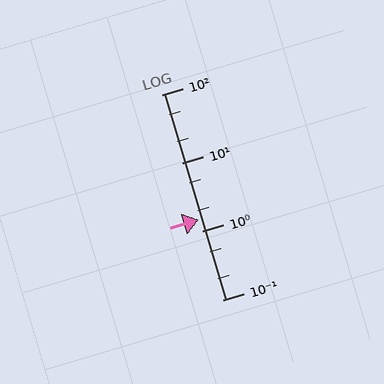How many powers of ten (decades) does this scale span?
The scale spans 3 decades, from 0.1 to 100.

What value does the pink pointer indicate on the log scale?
The pointer indicates approximately 1.5.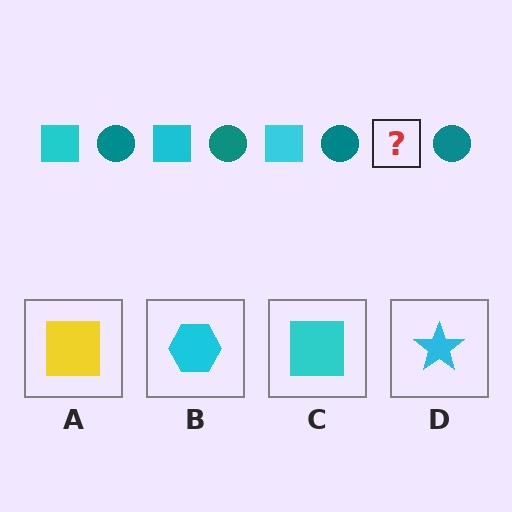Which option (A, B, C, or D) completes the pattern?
C.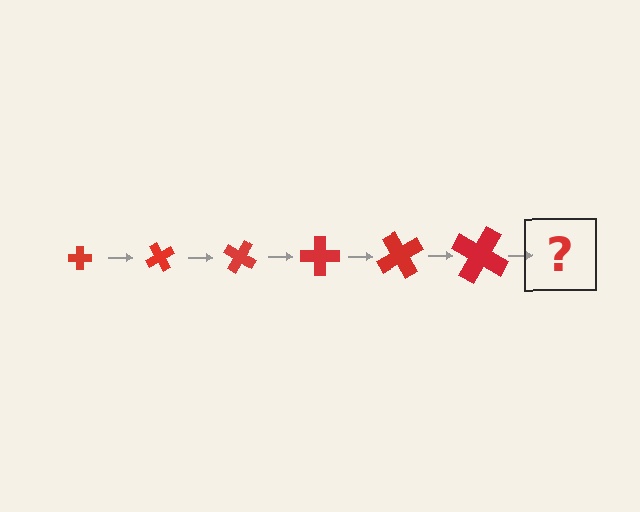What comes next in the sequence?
The next element should be a cross, larger than the previous one and rotated 360 degrees from the start.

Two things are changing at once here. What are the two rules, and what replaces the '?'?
The two rules are that the cross grows larger each step and it rotates 60 degrees each step. The '?' should be a cross, larger than the previous one and rotated 360 degrees from the start.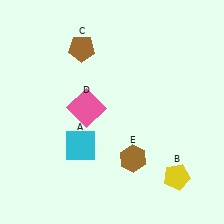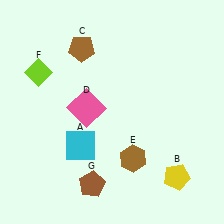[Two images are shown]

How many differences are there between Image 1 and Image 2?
There are 2 differences between the two images.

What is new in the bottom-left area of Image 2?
A brown pentagon (G) was added in the bottom-left area of Image 2.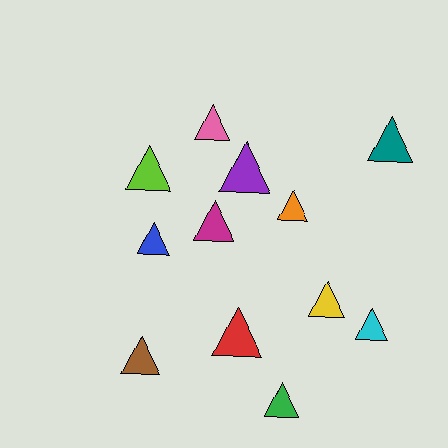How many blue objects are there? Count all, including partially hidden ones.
There is 1 blue object.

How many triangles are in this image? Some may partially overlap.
There are 12 triangles.